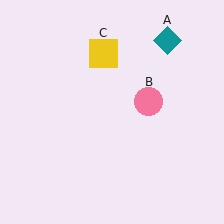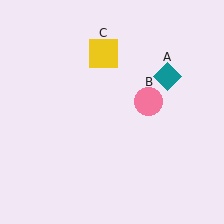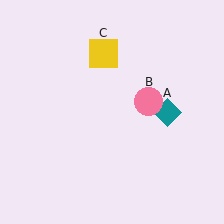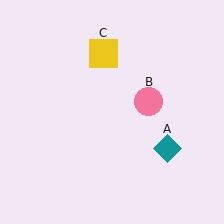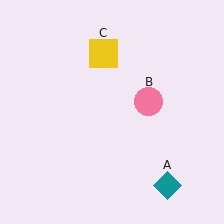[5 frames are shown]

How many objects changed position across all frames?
1 object changed position: teal diamond (object A).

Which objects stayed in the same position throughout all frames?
Pink circle (object B) and yellow square (object C) remained stationary.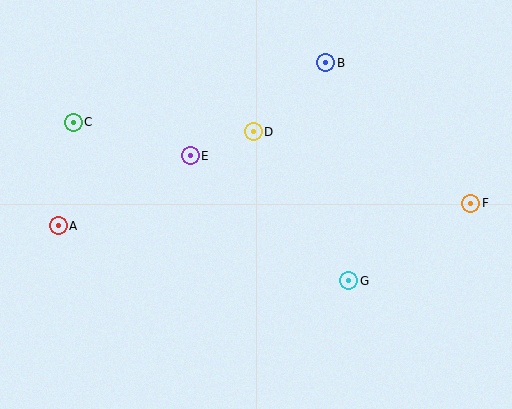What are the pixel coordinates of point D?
Point D is at (253, 132).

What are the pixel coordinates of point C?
Point C is at (73, 122).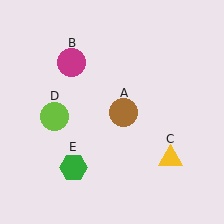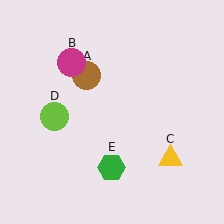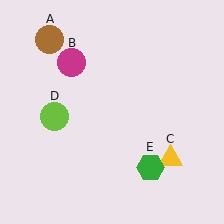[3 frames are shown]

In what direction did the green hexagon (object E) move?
The green hexagon (object E) moved right.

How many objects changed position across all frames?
2 objects changed position: brown circle (object A), green hexagon (object E).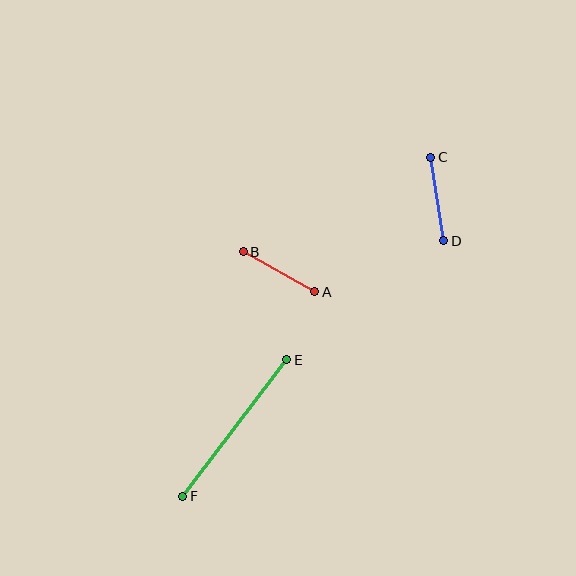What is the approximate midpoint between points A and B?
The midpoint is at approximately (279, 272) pixels.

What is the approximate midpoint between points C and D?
The midpoint is at approximately (437, 199) pixels.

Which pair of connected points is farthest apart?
Points E and F are farthest apart.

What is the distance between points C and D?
The distance is approximately 84 pixels.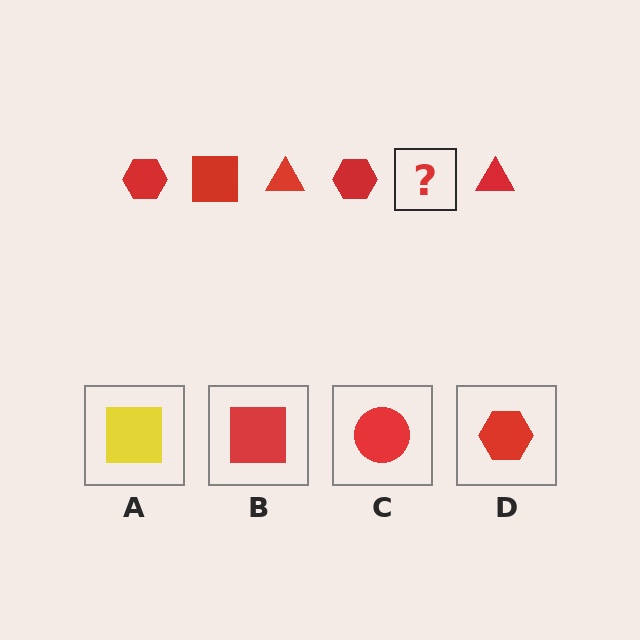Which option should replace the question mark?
Option B.